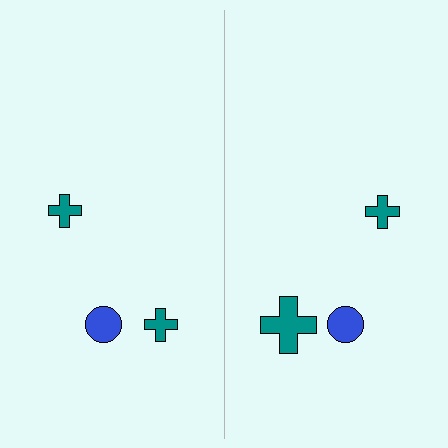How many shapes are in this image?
There are 6 shapes in this image.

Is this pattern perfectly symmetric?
No, the pattern is not perfectly symmetric. The teal cross on the right side has a different size than its mirror counterpart.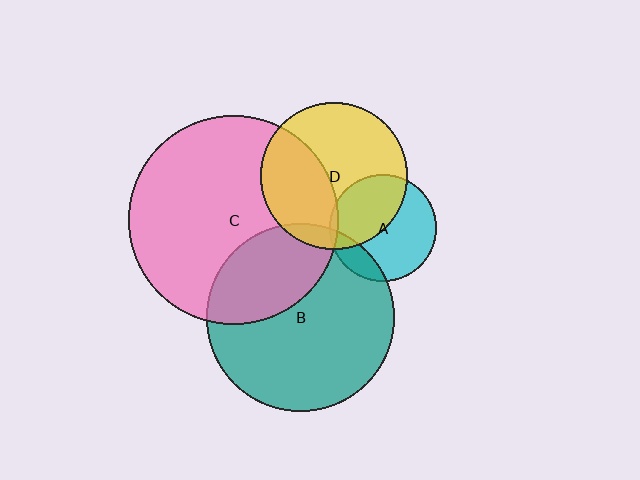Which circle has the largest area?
Circle C (pink).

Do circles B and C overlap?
Yes.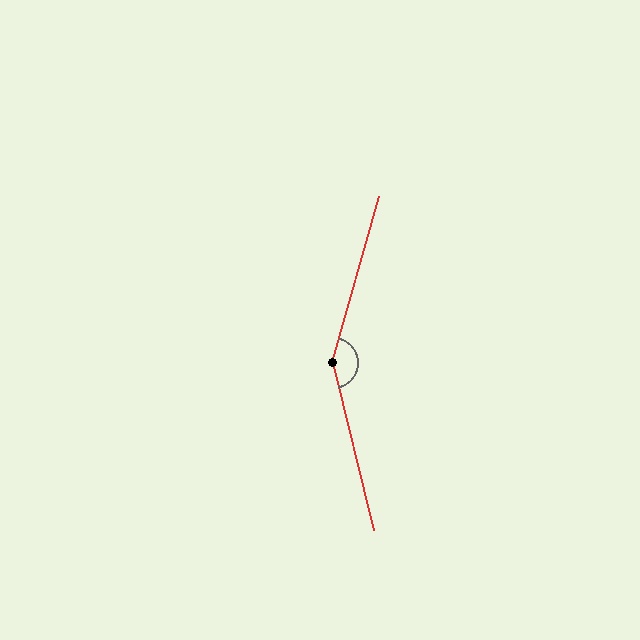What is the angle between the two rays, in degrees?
Approximately 151 degrees.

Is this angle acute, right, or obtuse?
It is obtuse.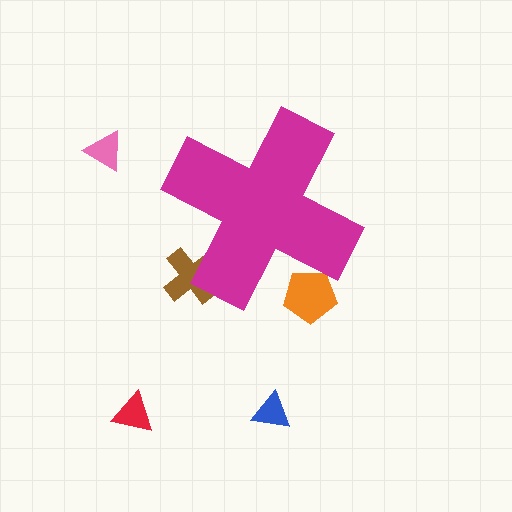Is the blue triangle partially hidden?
No, the blue triangle is fully visible.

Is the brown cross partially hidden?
Yes, the brown cross is partially hidden behind the magenta cross.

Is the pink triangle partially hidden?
No, the pink triangle is fully visible.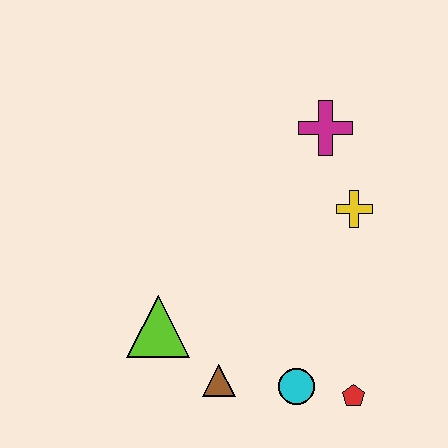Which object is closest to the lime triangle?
The brown triangle is closest to the lime triangle.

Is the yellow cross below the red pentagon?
No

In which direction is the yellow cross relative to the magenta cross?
The yellow cross is below the magenta cross.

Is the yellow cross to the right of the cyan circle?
Yes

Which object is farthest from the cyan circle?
The magenta cross is farthest from the cyan circle.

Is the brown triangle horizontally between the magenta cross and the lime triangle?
Yes